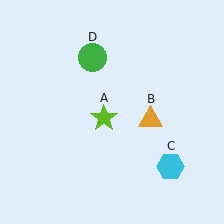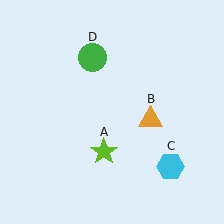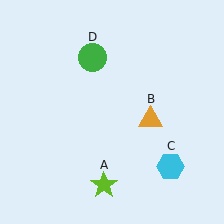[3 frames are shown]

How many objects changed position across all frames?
1 object changed position: lime star (object A).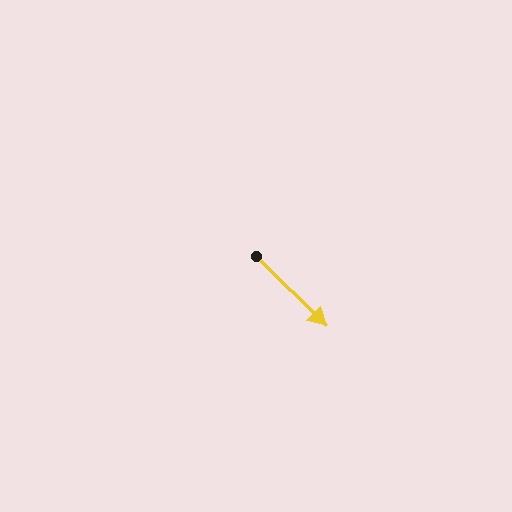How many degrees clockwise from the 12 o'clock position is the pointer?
Approximately 135 degrees.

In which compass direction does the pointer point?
Southeast.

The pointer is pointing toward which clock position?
Roughly 4 o'clock.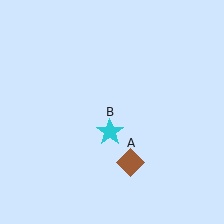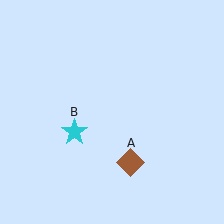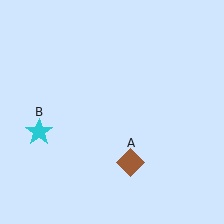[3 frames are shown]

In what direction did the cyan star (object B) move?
The cyan star (object B) moved left.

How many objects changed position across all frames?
1 object changed position: cyan star (object B).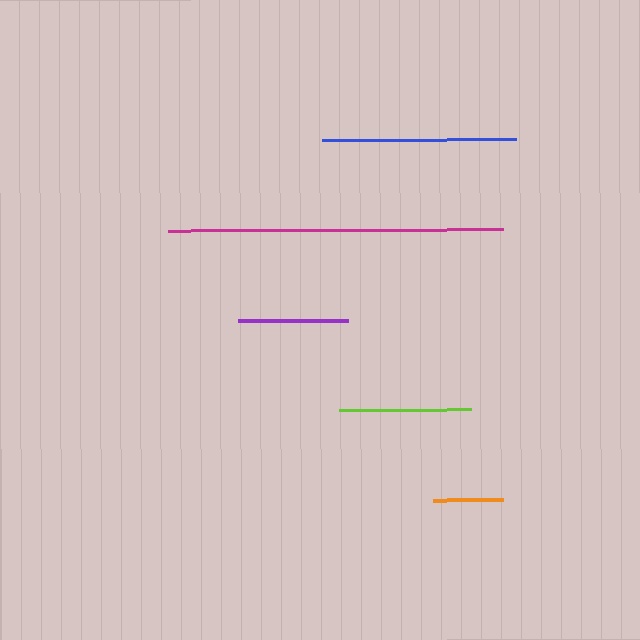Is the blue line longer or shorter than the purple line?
The blue line is longer than the purple line.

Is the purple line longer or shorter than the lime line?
The lime line is longer than the purple line.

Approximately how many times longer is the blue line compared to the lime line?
The blue line is approximately 1.5 times the length of the lime line.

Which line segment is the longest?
The magenta line is the longest at approximately 335 pixels.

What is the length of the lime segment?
The lime segment is approximately 133 pixels long.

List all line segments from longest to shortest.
From longest to shortest: magenta, blue, lime, purple, orange.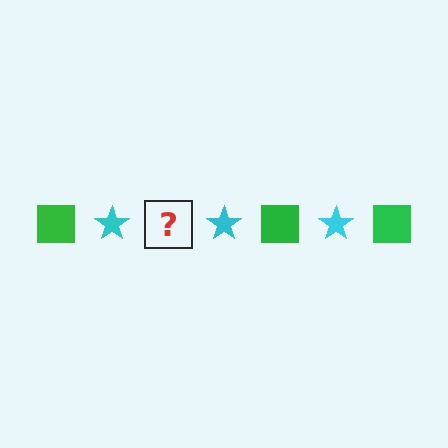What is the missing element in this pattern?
The missing element is a green square.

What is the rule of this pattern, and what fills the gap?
The rule is that the pattern alternates between green square and cyan star. The gap should be filled with a green square.